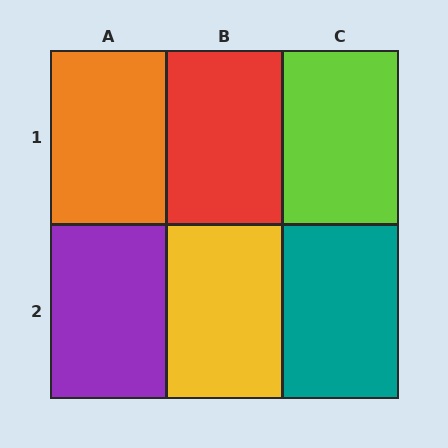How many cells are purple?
1 cell is purple.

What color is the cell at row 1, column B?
Red.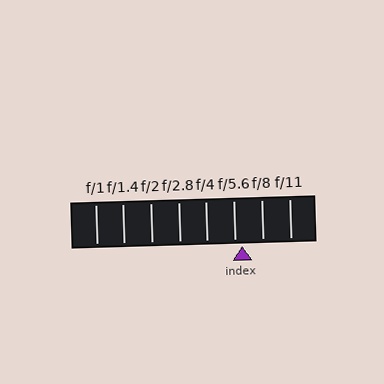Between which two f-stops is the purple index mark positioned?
The index mark is between f/5.6 and f/8.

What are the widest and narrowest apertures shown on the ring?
The widest aperture shown is f/1 and the narrowest is f/11.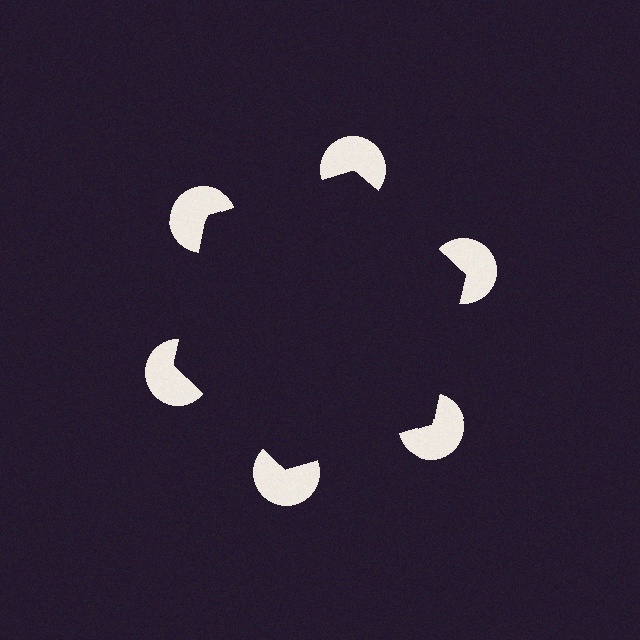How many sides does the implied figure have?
6 sides.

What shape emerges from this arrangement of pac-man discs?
An illusory hexagon — its edges are inferred from the aligned wedge cuts in the pac-man discs, not physically drawn.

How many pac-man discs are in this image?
There are 6 — one at each vertex of the illusory hexagon.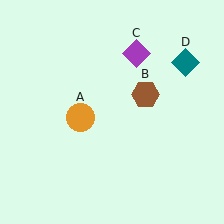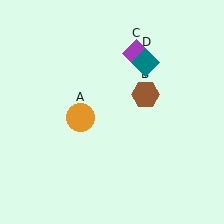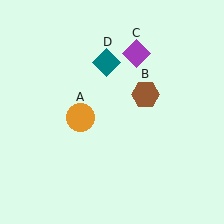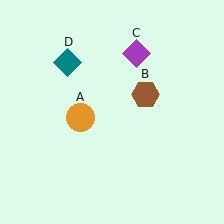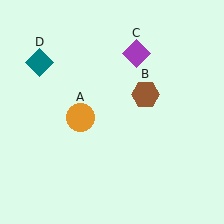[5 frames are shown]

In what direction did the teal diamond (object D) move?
The teal diamond (object D) moved left.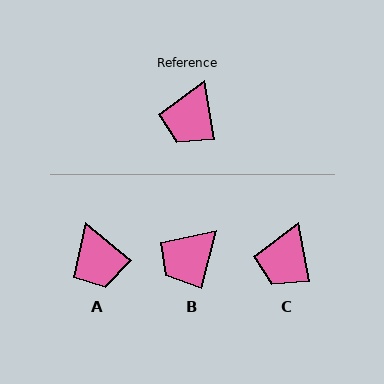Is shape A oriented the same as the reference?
No, it is off by about 41 degrees.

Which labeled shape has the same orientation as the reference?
C.